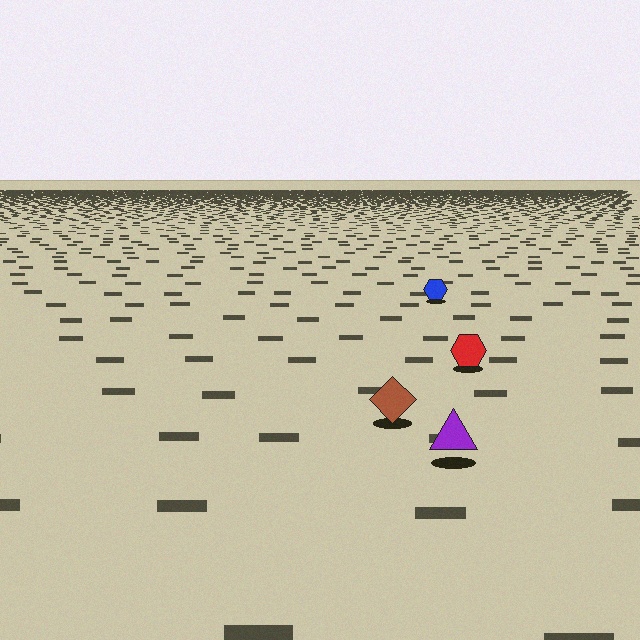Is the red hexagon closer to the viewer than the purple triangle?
No. The purple triangle is closer — you can tell from the texture gradient: the ground texture is coarser near it.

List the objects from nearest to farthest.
From nearest to farthest: the purple triangle, the brown diamond, the red hexagon, the blue hexagon.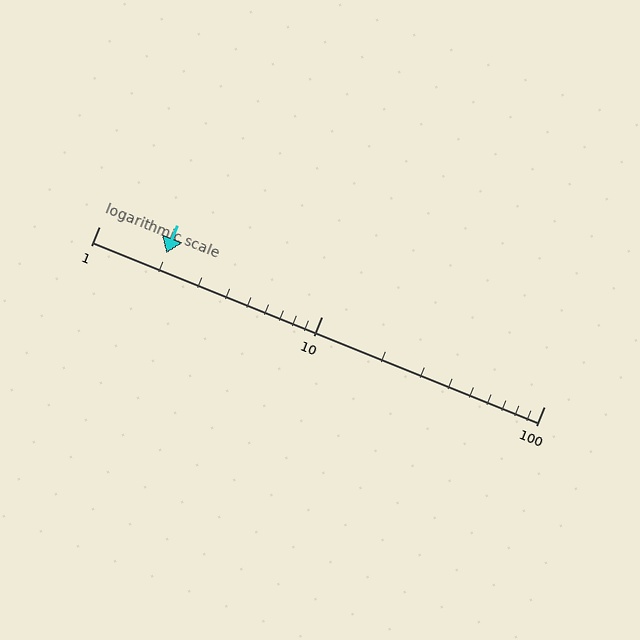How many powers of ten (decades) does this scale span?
The scale spans 2 decades, from 1 to 100.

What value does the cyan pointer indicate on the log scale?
The pointer indicates approximately 2.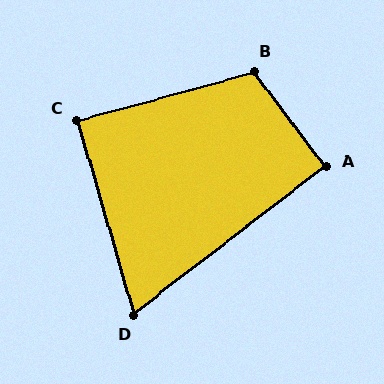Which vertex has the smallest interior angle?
D, at approximately 69 degrees.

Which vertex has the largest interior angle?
B, at approximately 111 degrees.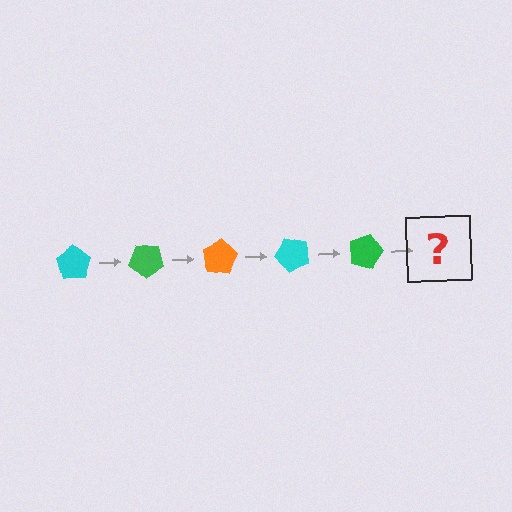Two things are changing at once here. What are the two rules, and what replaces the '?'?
The two rules are that it rotates 40 degrees each step and the color cycles through cyan, green, and orange. The '?' should be an orange pentagon, rotated 200 degrees from the start.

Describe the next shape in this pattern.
It should be an orange pentagon, rotated 200 degrees from the start.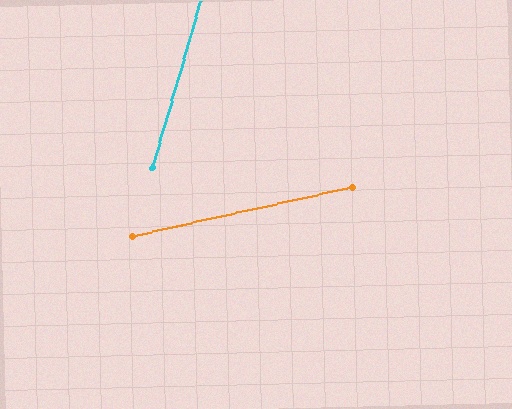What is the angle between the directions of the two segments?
Approximately 61 degrees.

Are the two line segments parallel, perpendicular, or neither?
Neither parallel nor perpendicular — they differ by about 61°.